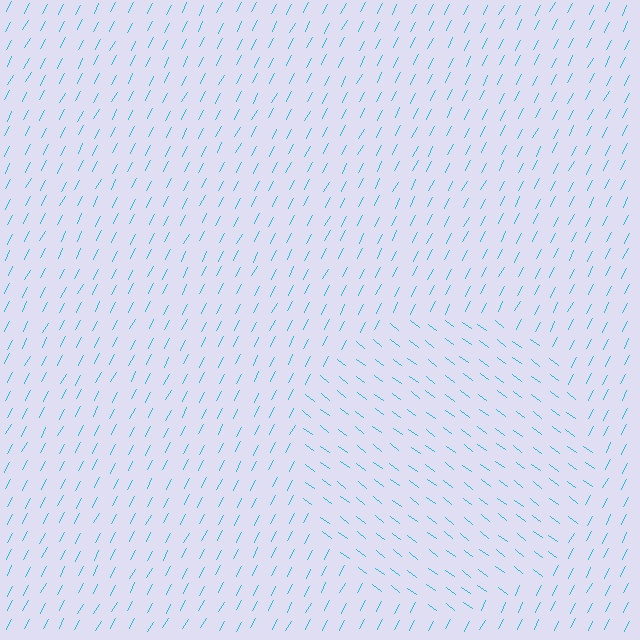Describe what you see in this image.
The image is filled with small cyan line segments. A circle region in the image has lines oriented differently from the surrounding lines, creating a visible texture boundary.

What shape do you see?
I see a circle.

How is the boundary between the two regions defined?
The boundary is defined purely by a change in line orientation (approximately 80 degrees difference). All lines are the same color and thickness.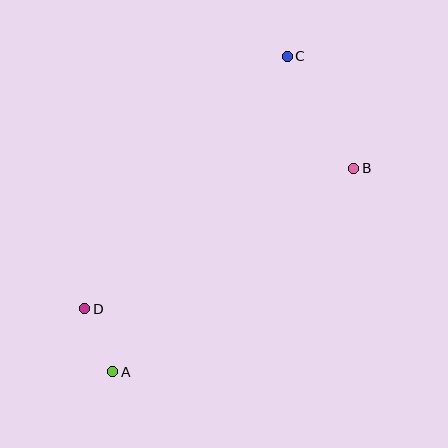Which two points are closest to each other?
Points A and D are closest to each other.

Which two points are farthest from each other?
Points A and C are farthest from each other.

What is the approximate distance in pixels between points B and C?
The distance between B and C is approximately 130 pixels.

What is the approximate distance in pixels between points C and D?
The distance between C and D is approximately 324 pixels.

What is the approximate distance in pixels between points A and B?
The distance between A and B is approximately 315 pixels.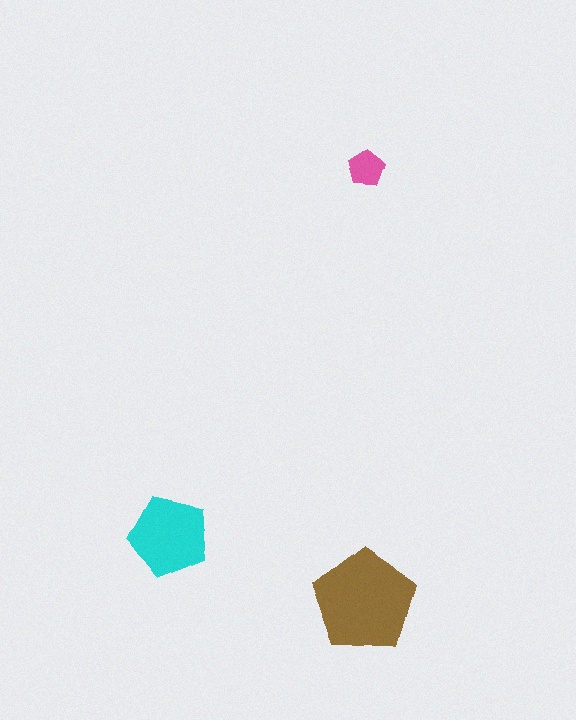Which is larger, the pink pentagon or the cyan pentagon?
The cyan one.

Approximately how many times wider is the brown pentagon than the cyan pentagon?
About 1.5 times wider.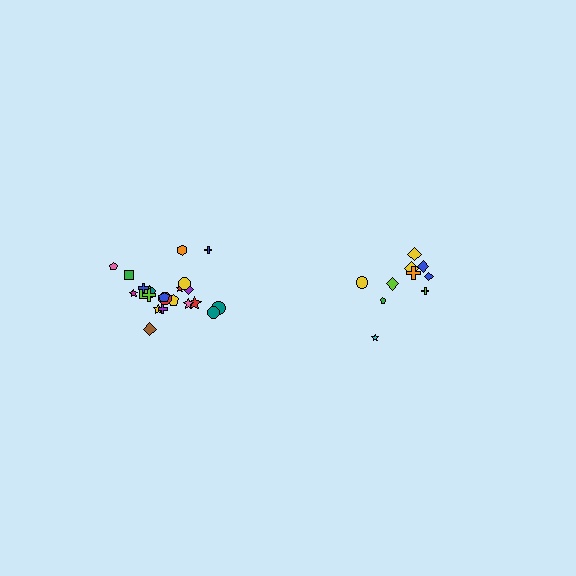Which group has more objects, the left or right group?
The left group.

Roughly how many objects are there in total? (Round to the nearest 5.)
Roughly 30 objects in total.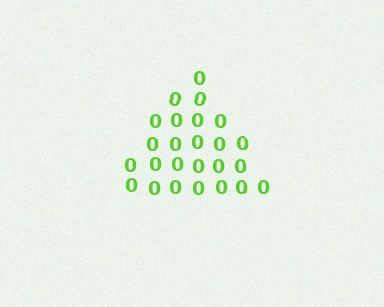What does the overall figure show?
The overall figure shows a triangle.